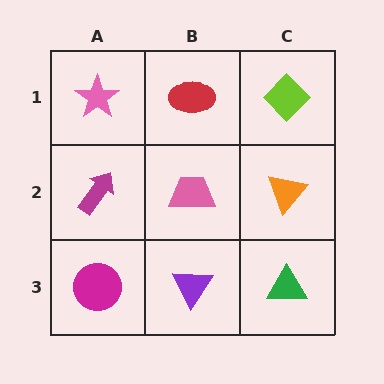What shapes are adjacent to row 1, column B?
A pink trapezoid (row 2, column B), a pink star (row 1, column A), a lime diamond (row 1, column C).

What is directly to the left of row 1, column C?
A red ellipse.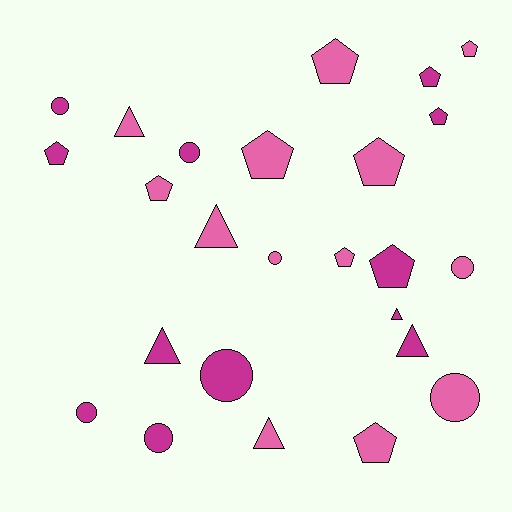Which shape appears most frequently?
Pentagon, with 11 objects.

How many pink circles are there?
There are 3 pink circles.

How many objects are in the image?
There are 25 objects.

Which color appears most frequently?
Pink, with 13 objects.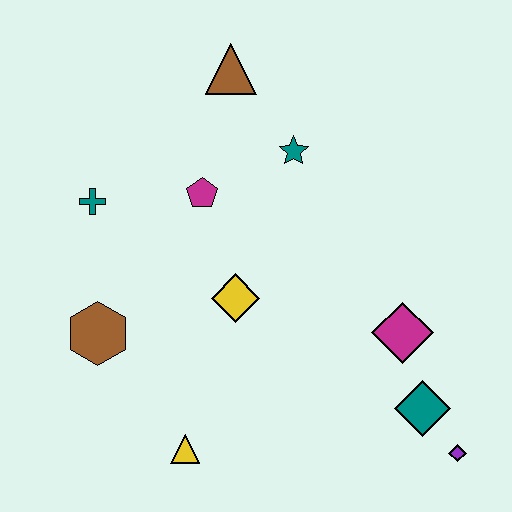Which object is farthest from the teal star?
The purple diamond is farthest from the teal star.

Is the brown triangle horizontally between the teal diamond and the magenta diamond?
No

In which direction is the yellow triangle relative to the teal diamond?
The yellow triangle is to the left of the teal diamond.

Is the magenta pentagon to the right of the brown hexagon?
Yes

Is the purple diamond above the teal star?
No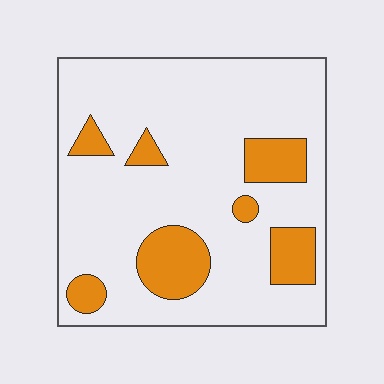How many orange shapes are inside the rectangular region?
7.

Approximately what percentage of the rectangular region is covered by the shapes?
Approximately 20%.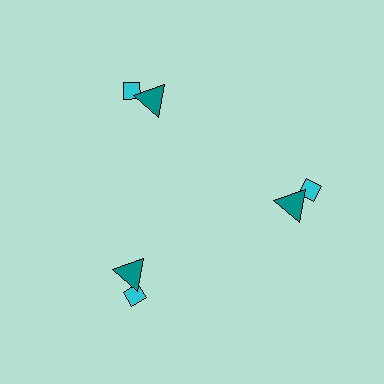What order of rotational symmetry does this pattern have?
This pattern has 3-fold rotational symmetry.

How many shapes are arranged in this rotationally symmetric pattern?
There are 6 shapes, arranged in 3 groups of 2.